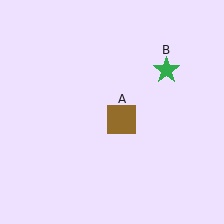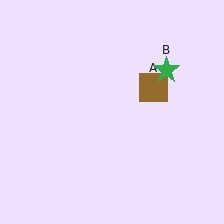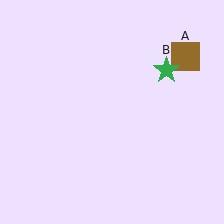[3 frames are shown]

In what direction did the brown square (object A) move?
The brown square (object A) moved up and to the right.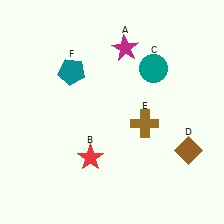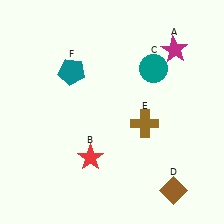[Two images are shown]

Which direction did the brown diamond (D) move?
The brown diamond (D) moved down.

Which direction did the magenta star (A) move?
The magenta star (A) moved right.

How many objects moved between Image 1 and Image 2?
2 objects moved between the two images.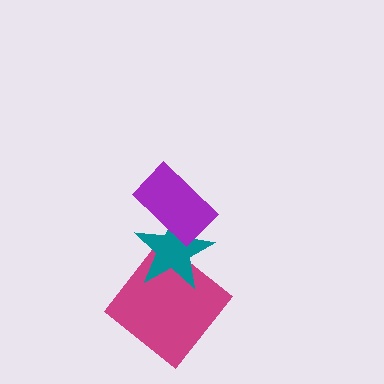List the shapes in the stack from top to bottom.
From top to bottom: the purple rectangle, the teal star, the magenta diamond.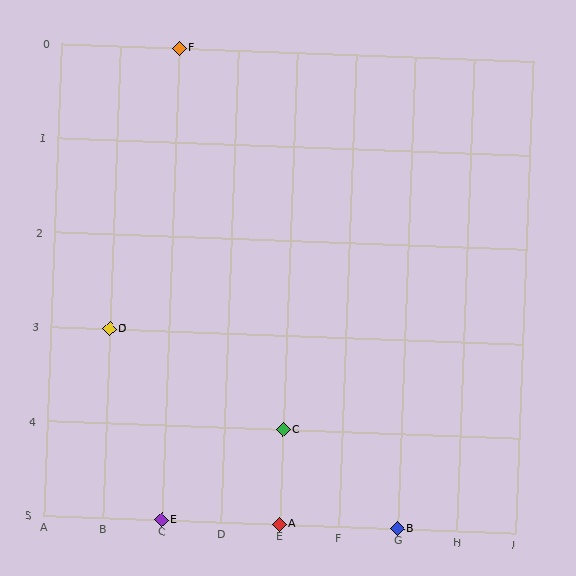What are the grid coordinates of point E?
Point E is at grid coordinates (C, 5).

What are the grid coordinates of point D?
Point D is at grid coordinates (B, 3).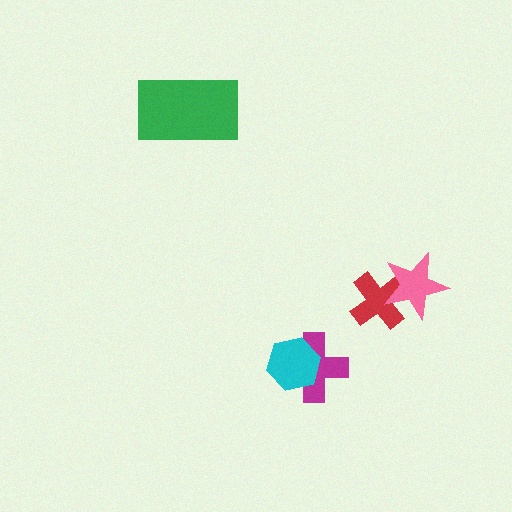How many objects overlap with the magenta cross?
1 object overlaps with the magenta cross.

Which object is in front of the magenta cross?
The cyan hexagon is in front of the magenta cross.